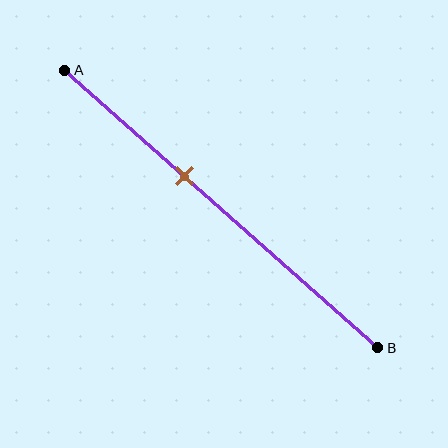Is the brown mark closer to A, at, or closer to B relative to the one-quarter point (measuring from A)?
The brown mark is closer to point B than the one-quarter point of segment AB.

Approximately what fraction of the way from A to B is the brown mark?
The brown mark is approximately 40% of the way from A to B.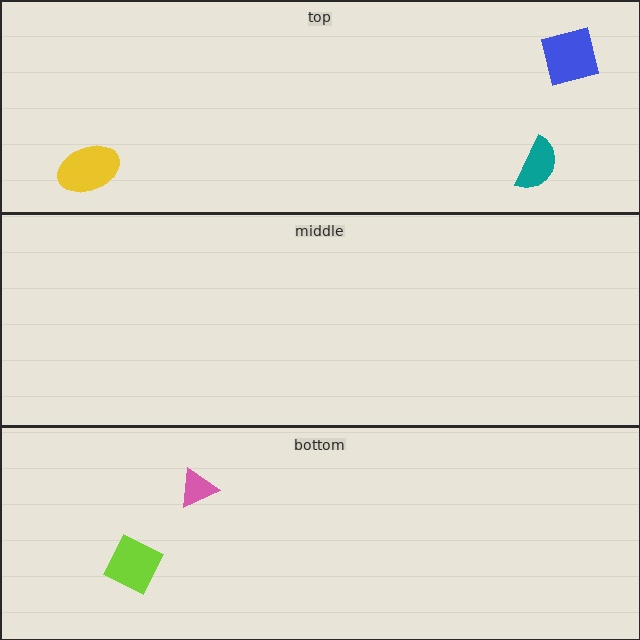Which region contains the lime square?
The bottom region.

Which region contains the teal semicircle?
The top region.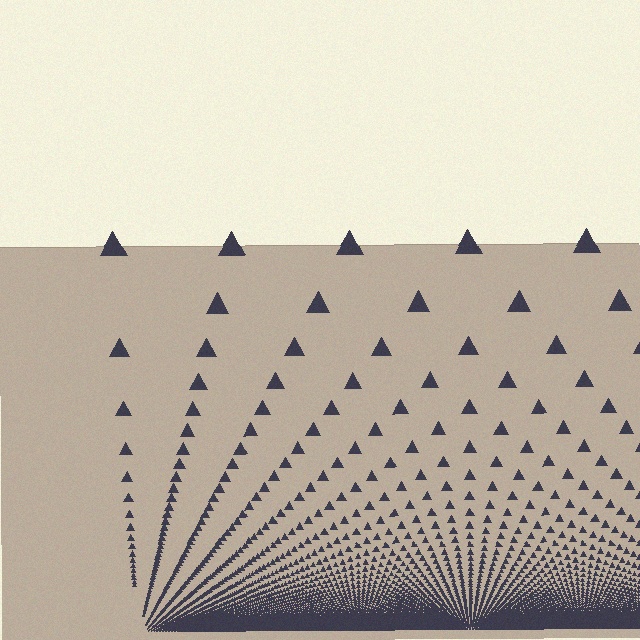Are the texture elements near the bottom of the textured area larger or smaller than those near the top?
Smaller. The gradient is inverted — elements near the bottom are smaller and denser.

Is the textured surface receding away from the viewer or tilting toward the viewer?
The surface appears to tilt toward the viewer. Texture elements get larger and sparser toward the top.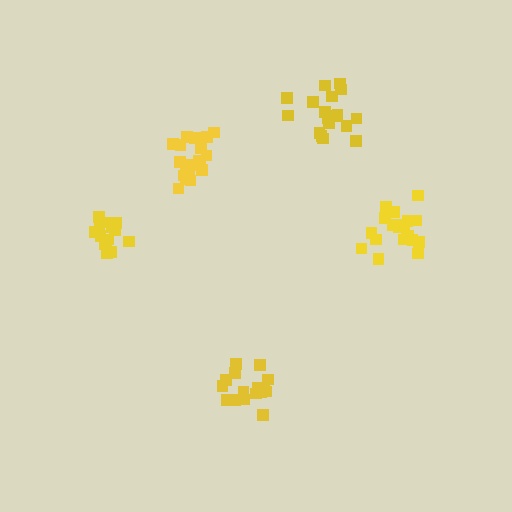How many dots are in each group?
Group 1: 18 dots, Group 2: 17 dots, Group 3: 15 dots, Group 4: 20 dots, Group 5: 20 dots (90 total).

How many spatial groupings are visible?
There are 5 spatial groupings.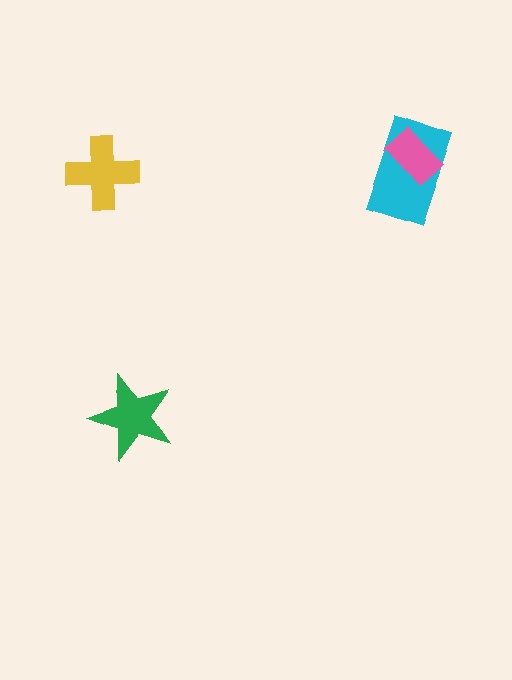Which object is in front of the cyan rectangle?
The pink rectangle is in front of the cyan rectangle.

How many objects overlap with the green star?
0 objects overlap with the green star.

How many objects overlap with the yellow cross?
0 objects overlap with the yellow cross.